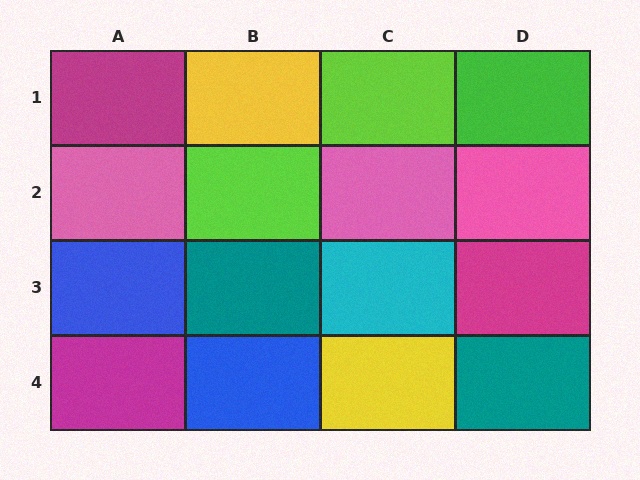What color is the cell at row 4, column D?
Teal.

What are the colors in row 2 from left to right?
Pink, lime, pink, pink.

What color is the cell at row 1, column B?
Yellow.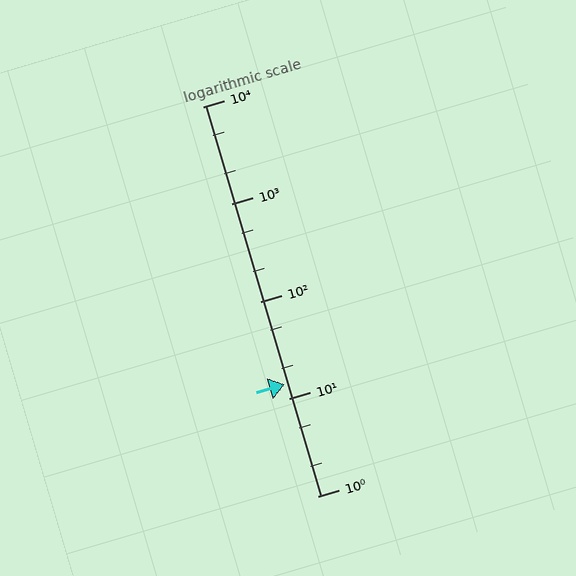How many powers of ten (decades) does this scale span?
The scale spans 4 decades, from 1 to 10000.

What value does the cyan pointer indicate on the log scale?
The pointer indicates approximately 14.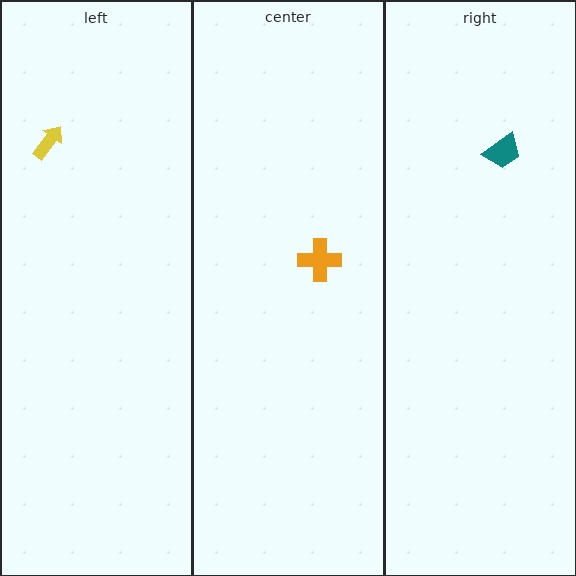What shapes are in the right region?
The teal trapezoid.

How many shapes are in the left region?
1.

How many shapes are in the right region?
1.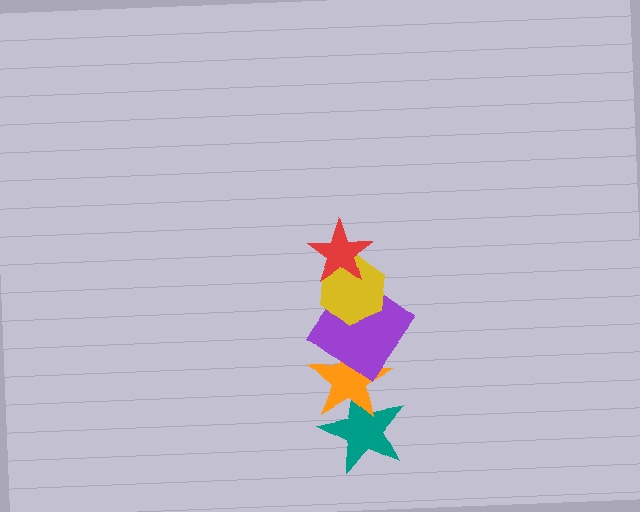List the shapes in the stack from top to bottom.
From top to bottom: the red star, the yellow hexagon, the purple diamond, the orange star, the teal star.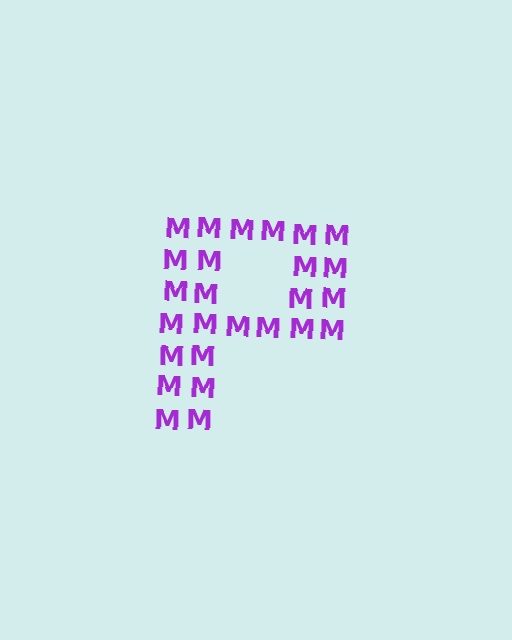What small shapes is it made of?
It is made of small letter M's.